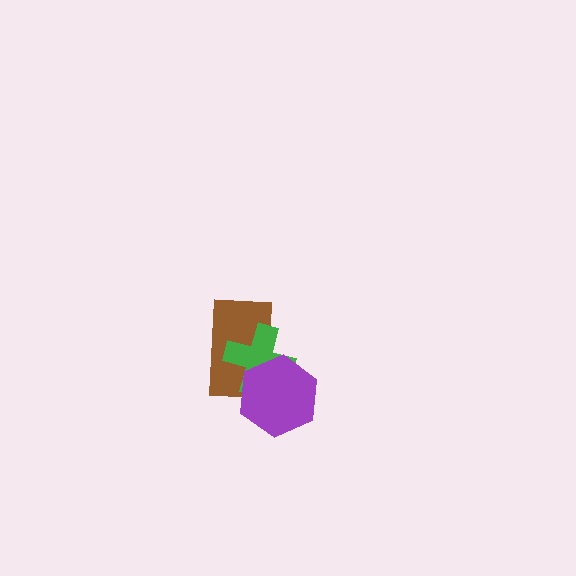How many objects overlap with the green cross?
2 objects overlap with the green cross.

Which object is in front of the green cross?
The purple hexagon is in front of the green cross.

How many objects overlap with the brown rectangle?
2 objects overlap with the brown rectangle.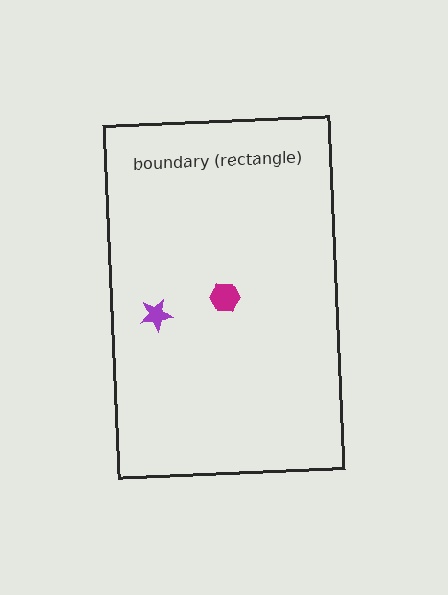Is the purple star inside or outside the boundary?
Inside.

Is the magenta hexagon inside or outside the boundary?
Inside.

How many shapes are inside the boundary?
2 inside, 0 outside.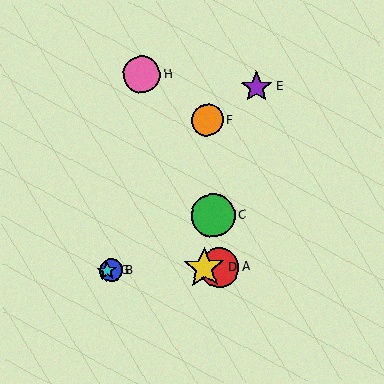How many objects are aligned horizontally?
4 objects (A, B, D, G) are aligned horizontally.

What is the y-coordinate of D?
Object D is at y≈268.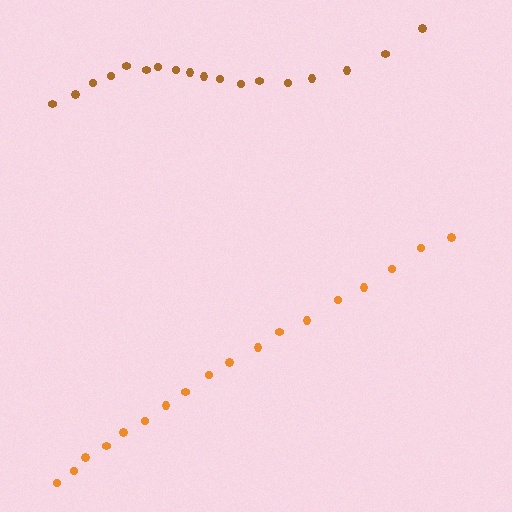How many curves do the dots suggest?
There are 2 distinct paths.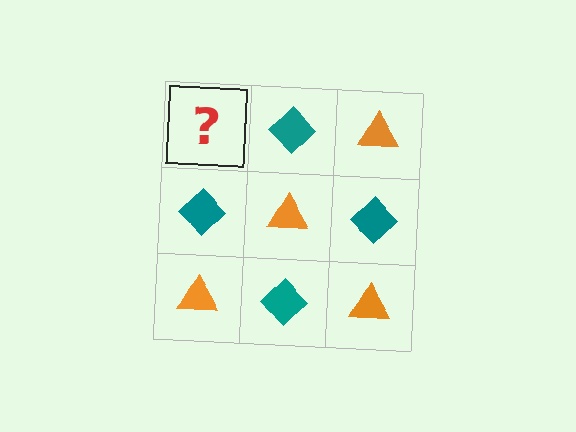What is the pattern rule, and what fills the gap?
The rule is that it alternates orange triangle and teal diamond in a checkerboard pattern. The gap should be filled with an orange triangle.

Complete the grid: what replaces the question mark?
The question mark should be replaced with an orange triangle.